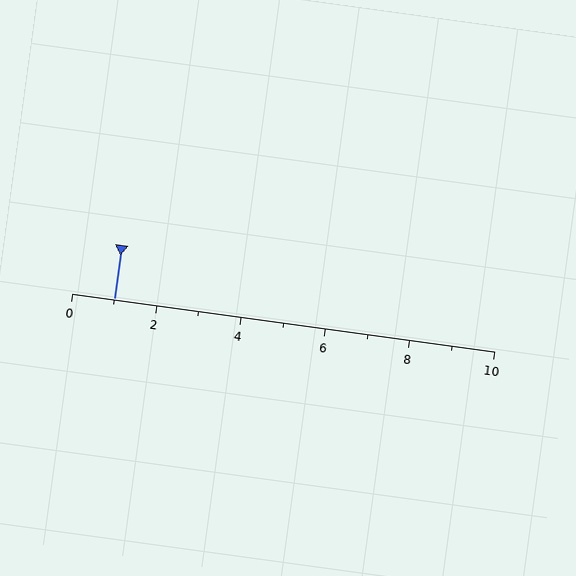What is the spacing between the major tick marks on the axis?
The major ticks are spaced 2 apart.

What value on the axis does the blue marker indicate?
The marker indicates approximately 1.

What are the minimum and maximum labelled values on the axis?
The axis runs from 0 to 10.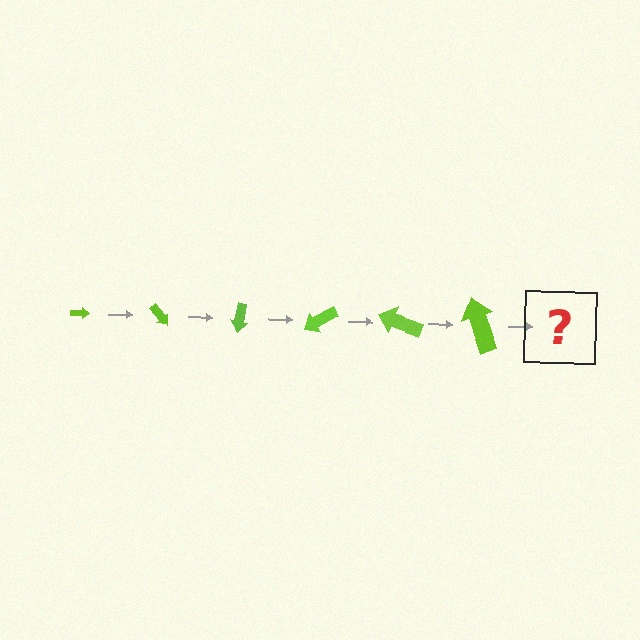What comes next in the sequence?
The next element should be an arrow, larger than the previous one and rotated 300 degrees from the start.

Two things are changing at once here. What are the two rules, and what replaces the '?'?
The two rules are that the arrow grows larger each step and it rotates 50 degrees each step. The '?' should be an arrow, larger than the previous one and rotated 300 degrees from the start.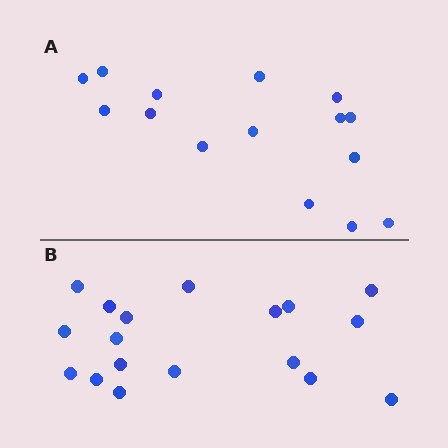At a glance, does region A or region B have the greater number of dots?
Region B (the bottom region) has more dots.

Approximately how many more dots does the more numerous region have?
Region B has just a few more — roughly 2 or 3 more dots than region A.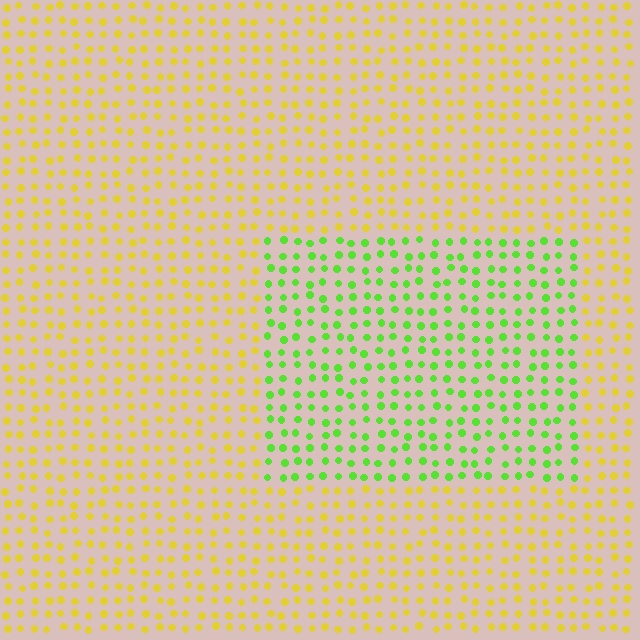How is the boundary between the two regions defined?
The boundary is defined purely by a slight shift in hue (about 54 degrees). Spacing, size, and orientation are identical on both sides.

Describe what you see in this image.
The image is filled with small yellow elements in a uniform arrangement. A rectangle-shaped region is visible where the elements are tinted to a slightly different hue, forming a subtle color boundary.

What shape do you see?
I see a rectangle.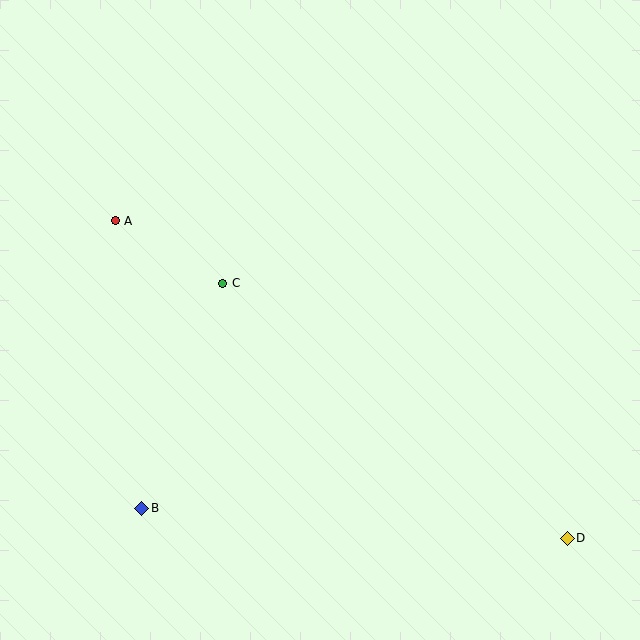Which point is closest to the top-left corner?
Point A is closest to the top-left corner.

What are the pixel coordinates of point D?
Point D is at (567, 538).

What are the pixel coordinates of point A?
Point A is at (115, 221).